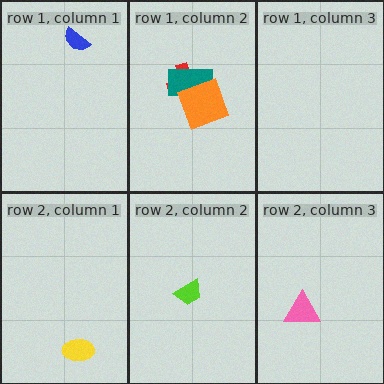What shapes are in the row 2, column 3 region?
The pink triangle.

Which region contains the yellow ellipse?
The row 2, column 1 region.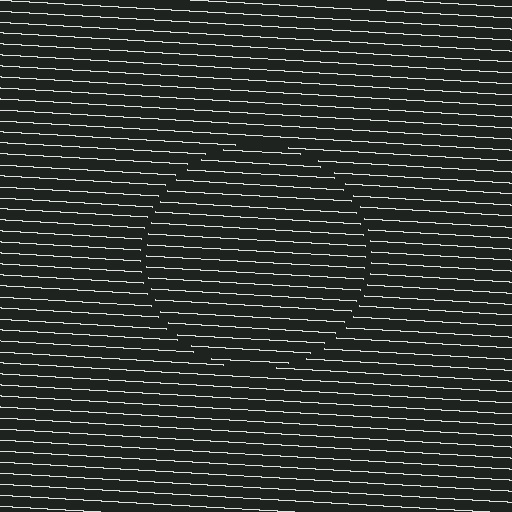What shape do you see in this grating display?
An illusory circle. The interior of the shape contains the same grating, shifted by half a period — the contour is defined by the phase discontinuity where line-ends from the inner and outer gratings abut.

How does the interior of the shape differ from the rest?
The interior of the shape contains the same grating, shifted by half a period — the contour is defined by the phase discontinuity where line-ends from the inner and outer gratings abut.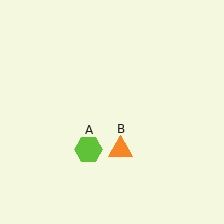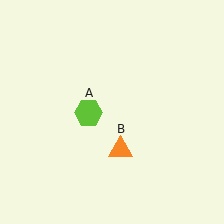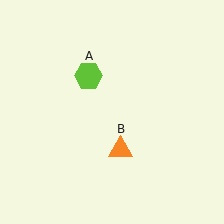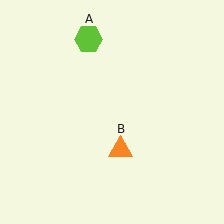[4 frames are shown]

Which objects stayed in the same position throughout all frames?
Orange triangle (object B) remained stationary.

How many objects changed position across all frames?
1 object changed position: lime hexagon (object A).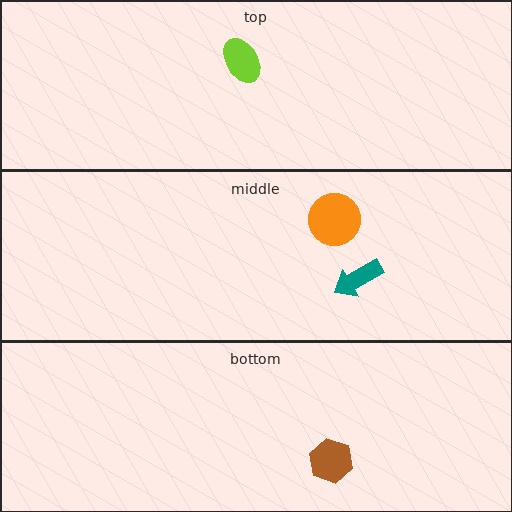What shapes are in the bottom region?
The brown hexagon.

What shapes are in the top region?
The lime ellipse.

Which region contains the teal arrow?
The middle region.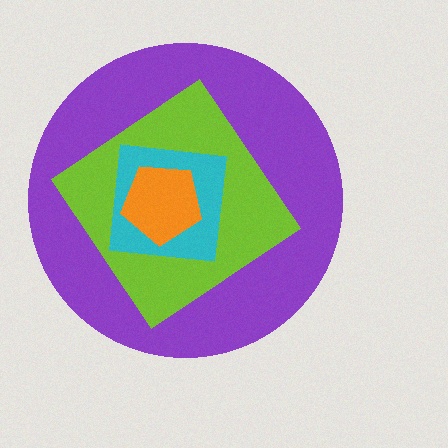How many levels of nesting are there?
4.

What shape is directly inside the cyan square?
The orange pentagon.